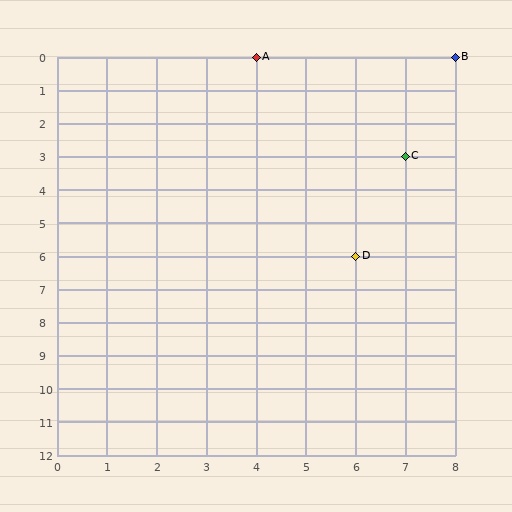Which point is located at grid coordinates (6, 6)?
Point D is at (6, 6).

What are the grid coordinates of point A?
Point A is at grid coordinates (4, 0).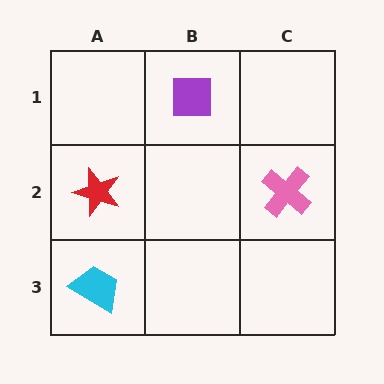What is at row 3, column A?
A cyan trapezoid.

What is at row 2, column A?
A red star.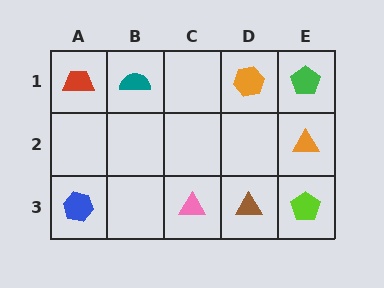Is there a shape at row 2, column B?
No, that cell is empty.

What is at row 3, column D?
A brown triangle.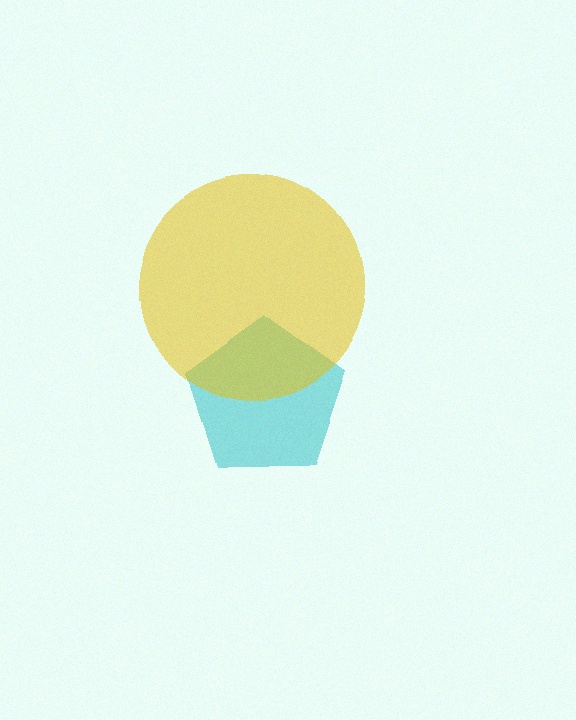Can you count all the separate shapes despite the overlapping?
Yes, there are 2 separate shapes.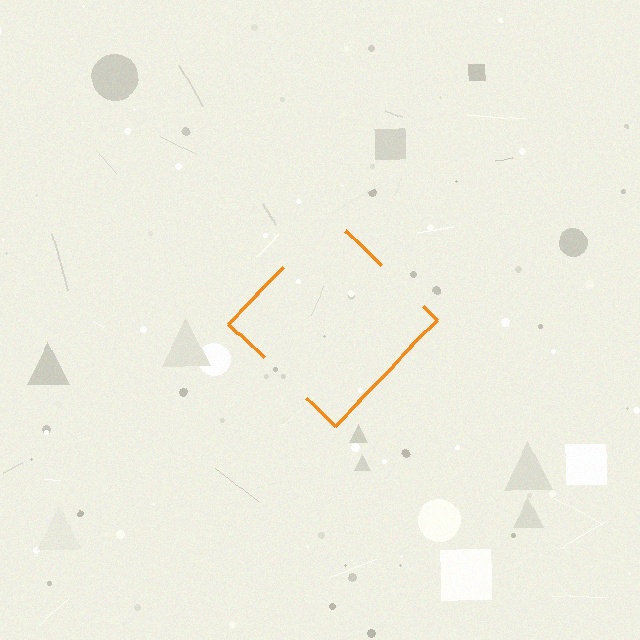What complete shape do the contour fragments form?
The contour fragments form a diamond.